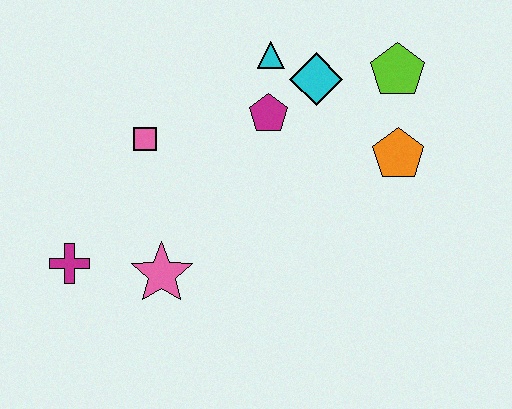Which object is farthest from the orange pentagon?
The magenta cross is farthest from the orange pentagon.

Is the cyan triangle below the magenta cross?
No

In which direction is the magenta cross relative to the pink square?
The magenta cross is below the pink square.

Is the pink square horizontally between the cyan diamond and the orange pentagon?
No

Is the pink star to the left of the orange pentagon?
Yes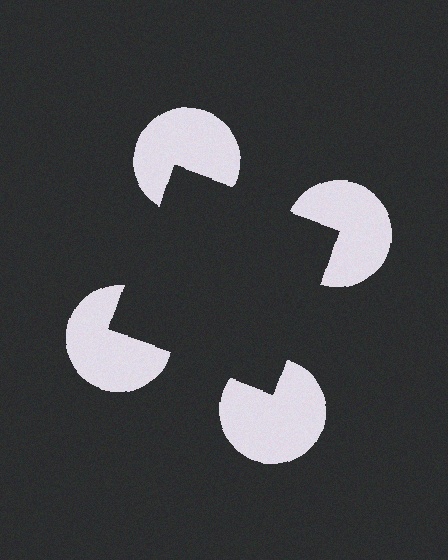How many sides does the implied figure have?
4 sides.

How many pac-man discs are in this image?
There are 4 — one at each vertex of the illusory square.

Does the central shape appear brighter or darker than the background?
It typically appears slightly darker than the background, even though no actual brightness change is drawn.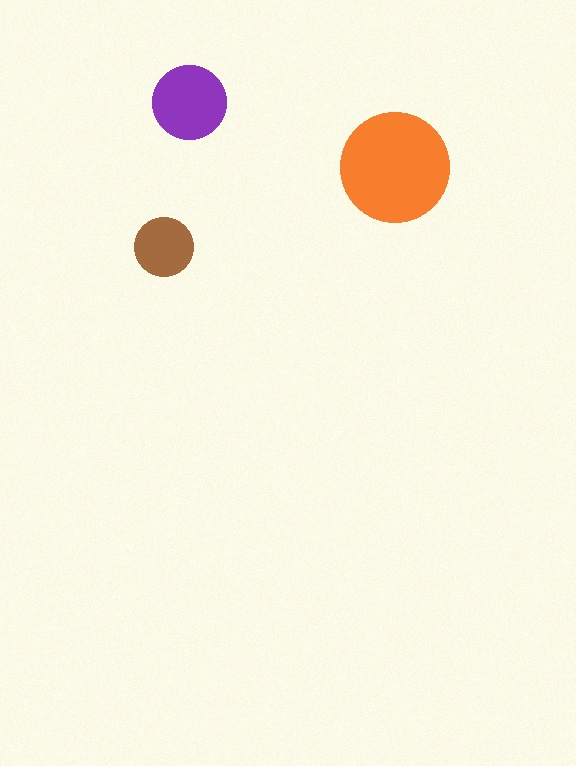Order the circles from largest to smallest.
the orange one, the purple one, the brown one.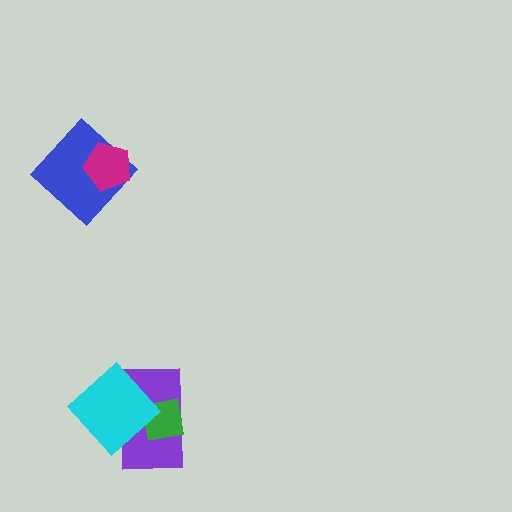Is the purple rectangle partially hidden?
Yes, it is partially covered by another shape.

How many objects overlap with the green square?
2 objects overlap with the green square.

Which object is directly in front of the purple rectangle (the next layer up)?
The green square is directly in front of the purple rectangle.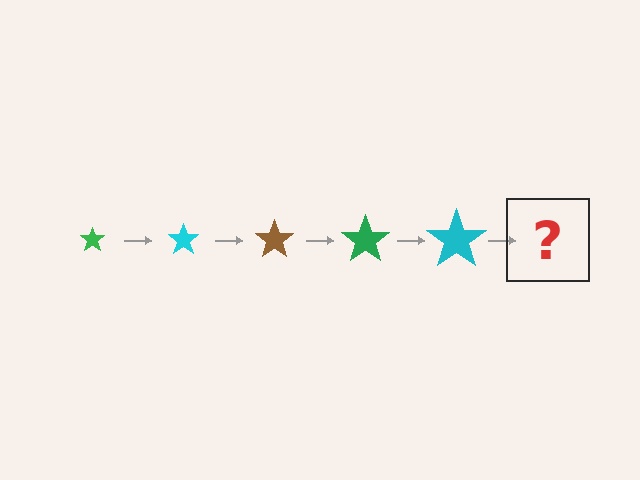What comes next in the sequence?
The next element should be a brown star, larger than the previous one.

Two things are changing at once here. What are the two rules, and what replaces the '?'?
The two rules are that the star grows larger each step and the color cycles through green, cyan, and brown. The '?' should be a brown star, larger than the previous one.